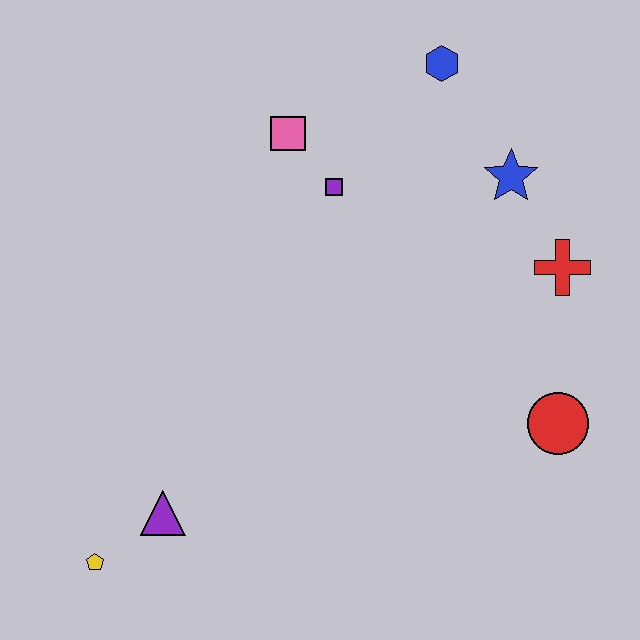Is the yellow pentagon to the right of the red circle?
No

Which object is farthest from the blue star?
The yellow pentagon is farthest from the blue star.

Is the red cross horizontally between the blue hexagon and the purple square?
No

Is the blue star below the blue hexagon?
Yes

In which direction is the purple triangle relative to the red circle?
The purple triangle is to the left of the red circle.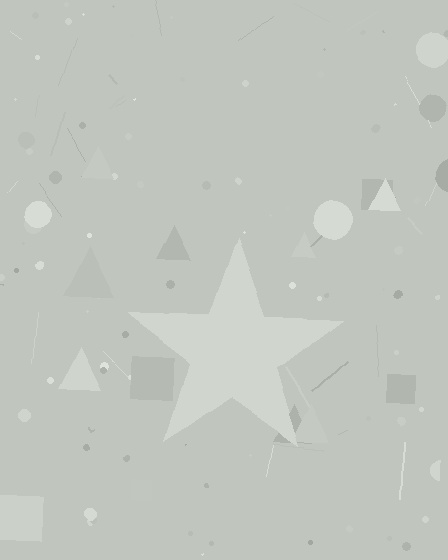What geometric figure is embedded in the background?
A star is embedded in the background.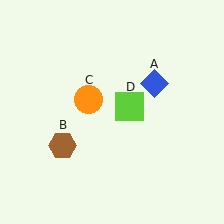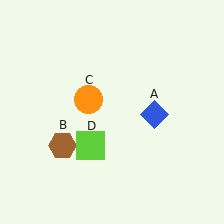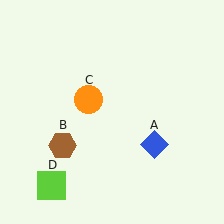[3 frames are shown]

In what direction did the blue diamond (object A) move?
The blue diamond (object A) moved down.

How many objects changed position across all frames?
2 objects changed position: blue diamond (object A), lime square (object D).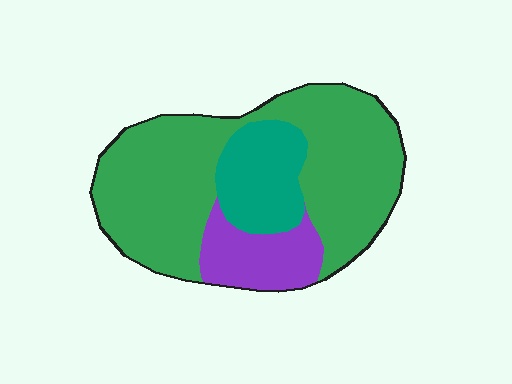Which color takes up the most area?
Green, at roughly 65%.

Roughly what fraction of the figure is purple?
Purple takes up about one sixth (1/6) of the figure.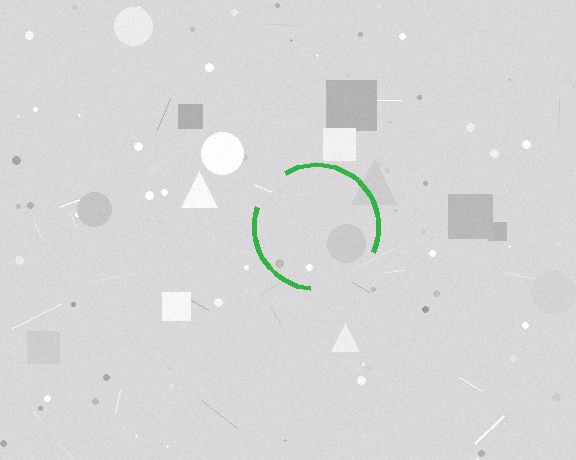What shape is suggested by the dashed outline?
The dashed outline suggests a circle.